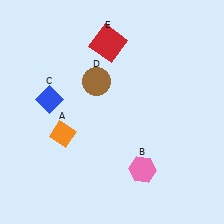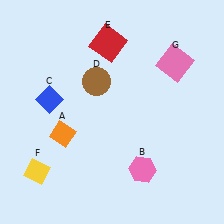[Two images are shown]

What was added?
A yellow diamond (F), a pink square (G) were added in Image 2.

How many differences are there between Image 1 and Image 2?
There are 2 differences between the two images.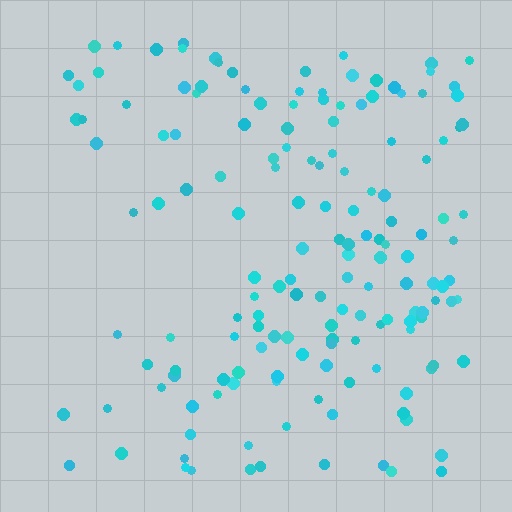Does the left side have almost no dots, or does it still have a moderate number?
Still a moderate number, just noticeably fewer than the right.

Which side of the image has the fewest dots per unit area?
The left.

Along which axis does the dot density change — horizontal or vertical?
Horizontal.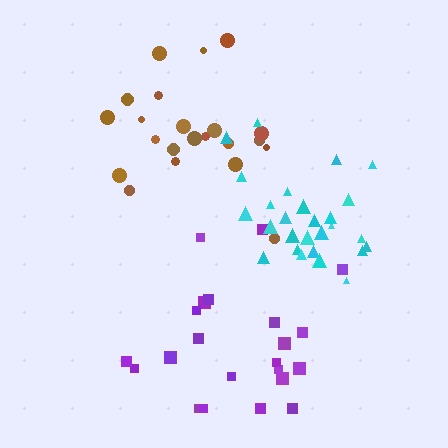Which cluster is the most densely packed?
Cyan.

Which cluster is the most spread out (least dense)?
Purple.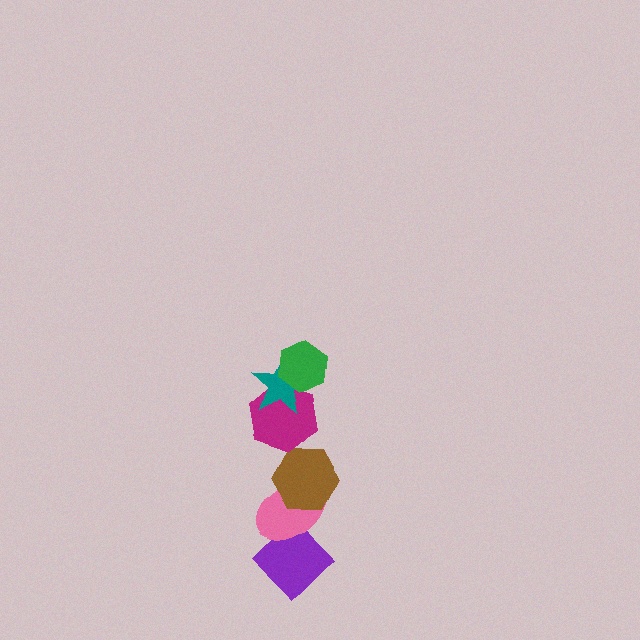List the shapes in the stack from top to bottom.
From top to bottom: the green hexagon, the teal star, the magenta hexagon, the brown hexagon, the pink ellipse, the purple diamond.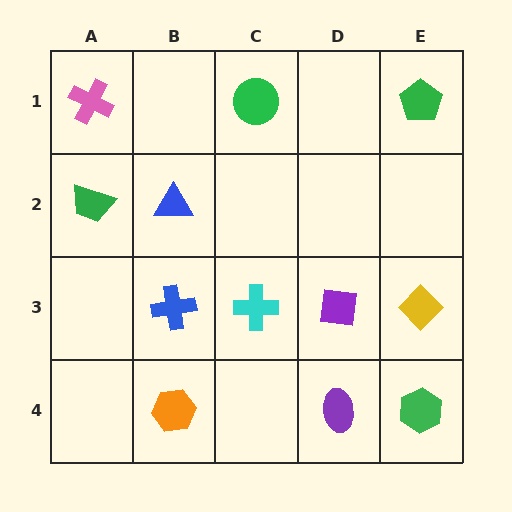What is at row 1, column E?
A green pentagon.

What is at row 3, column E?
A yellow diamond.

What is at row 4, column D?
A purple ellipse.